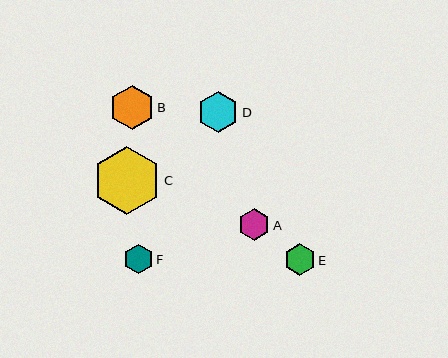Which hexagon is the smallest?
Hexagon F is the smallest with a size of approximately 30 pixels.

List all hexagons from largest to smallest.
From largest to smallest: C, B, D, A, E, F.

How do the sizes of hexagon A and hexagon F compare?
Hexagon A and hexagon F are approximately the same size.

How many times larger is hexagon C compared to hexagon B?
Hexagon C is approximately 1.5 times the size of hexagon B.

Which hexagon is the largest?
Hexagon C is the largest with a size of approximately 68 pixels.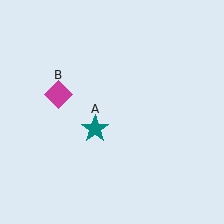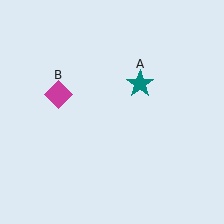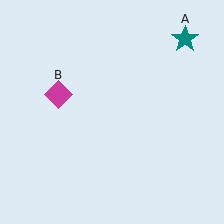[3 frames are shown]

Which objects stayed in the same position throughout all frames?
Magenta diamond (object B) remained stationary.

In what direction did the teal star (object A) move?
The teal star (object A) moved up and to the right.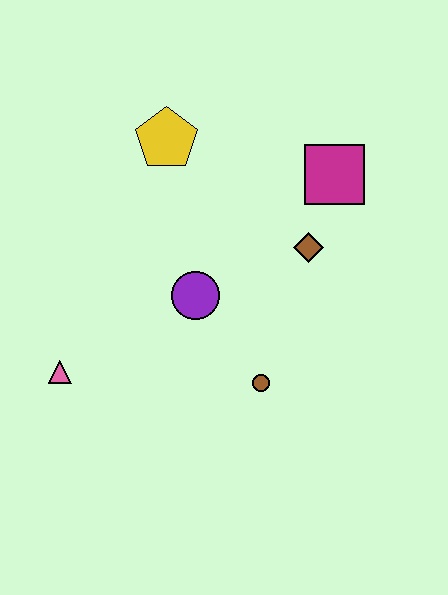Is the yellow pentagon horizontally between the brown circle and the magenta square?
No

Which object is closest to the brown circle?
The purple circle is closest to the brown circle.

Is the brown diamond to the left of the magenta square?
Yes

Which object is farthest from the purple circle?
The magenta square is farthest from the purple circle.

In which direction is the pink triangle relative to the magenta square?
The pink triangle is to the left of the magenta square.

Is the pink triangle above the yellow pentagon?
No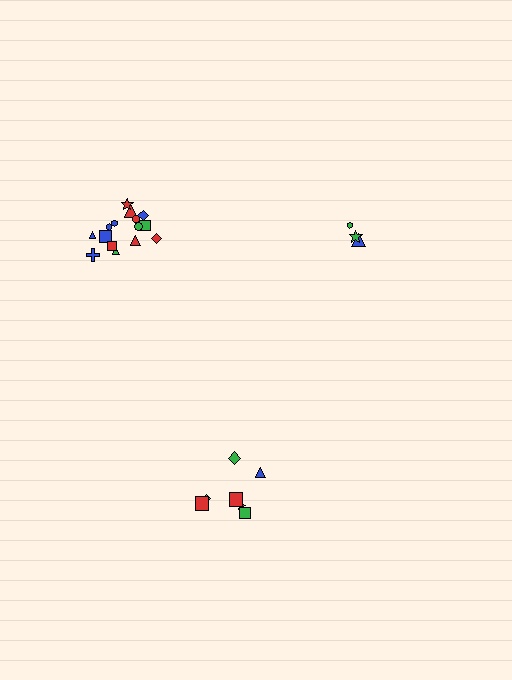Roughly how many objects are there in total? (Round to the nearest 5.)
Roughly 25 objects in total.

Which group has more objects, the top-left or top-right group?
The top-left group.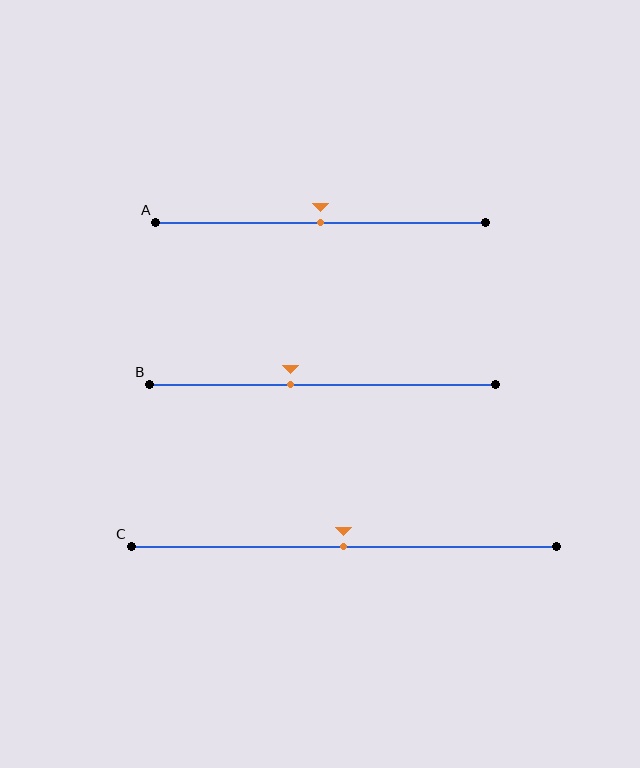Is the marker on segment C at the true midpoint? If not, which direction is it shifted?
Yes, the marker on segment C is at the true midpoint.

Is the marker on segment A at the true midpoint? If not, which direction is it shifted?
Yes, the marker on segment A is at the true midpoint.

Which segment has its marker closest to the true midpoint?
Segment A has its marker closest to the true midpoint.